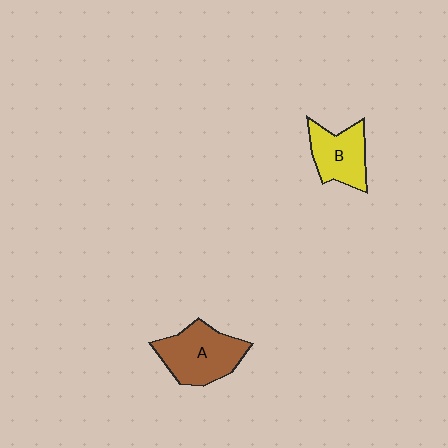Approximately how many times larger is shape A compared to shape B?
Approximately 1.3 times.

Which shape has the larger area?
Shape A (brown).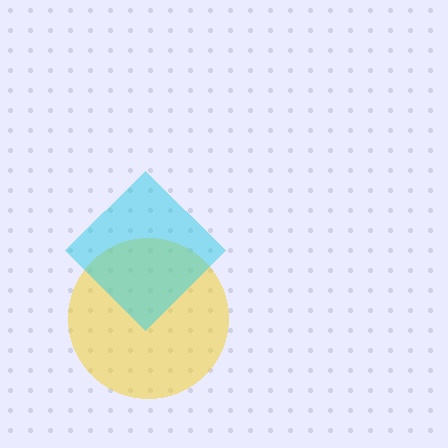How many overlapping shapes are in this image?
There are 2 overlapping shapes in the image.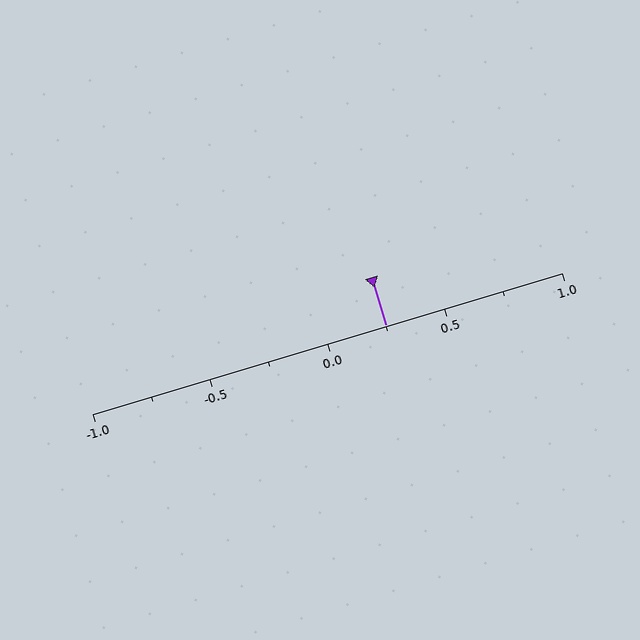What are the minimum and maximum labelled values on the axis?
The axis runs from -1.0 to 1.0.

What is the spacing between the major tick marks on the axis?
The major ticks are spaced 0.5 apart.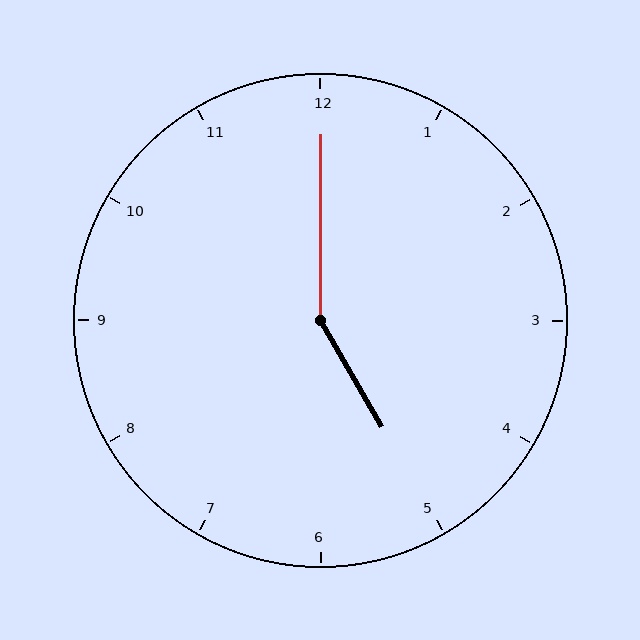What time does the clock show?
5:00.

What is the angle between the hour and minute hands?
Approximately 150 degrees.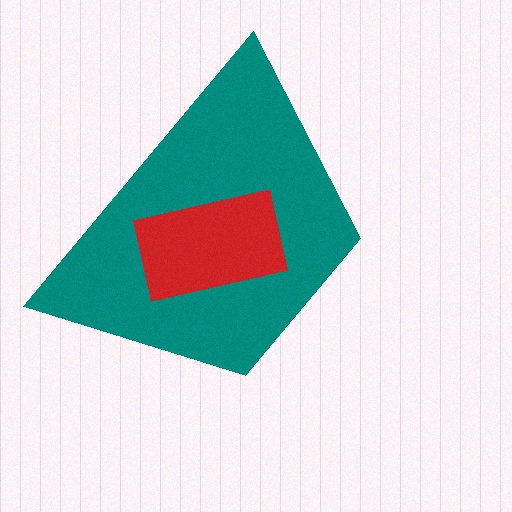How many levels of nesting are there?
2.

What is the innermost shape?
The red rectangle.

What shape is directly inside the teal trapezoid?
The red rectangle.